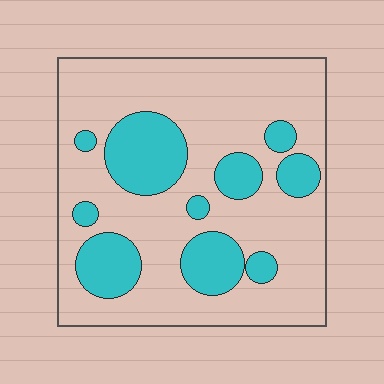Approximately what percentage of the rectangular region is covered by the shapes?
Approximately 25%.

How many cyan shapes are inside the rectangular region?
10.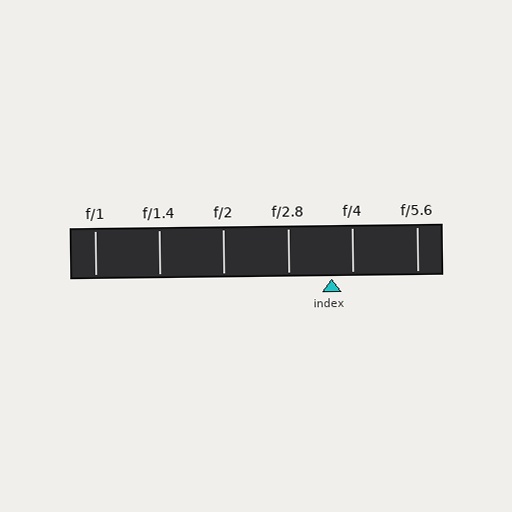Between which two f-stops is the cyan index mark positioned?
The index mark is between f/2.8 and f/4.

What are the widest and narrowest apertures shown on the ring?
The widest aperture shown is f/1 and the narrowest is f/5.6.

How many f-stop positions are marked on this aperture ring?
There are 6 f-stop positions marked.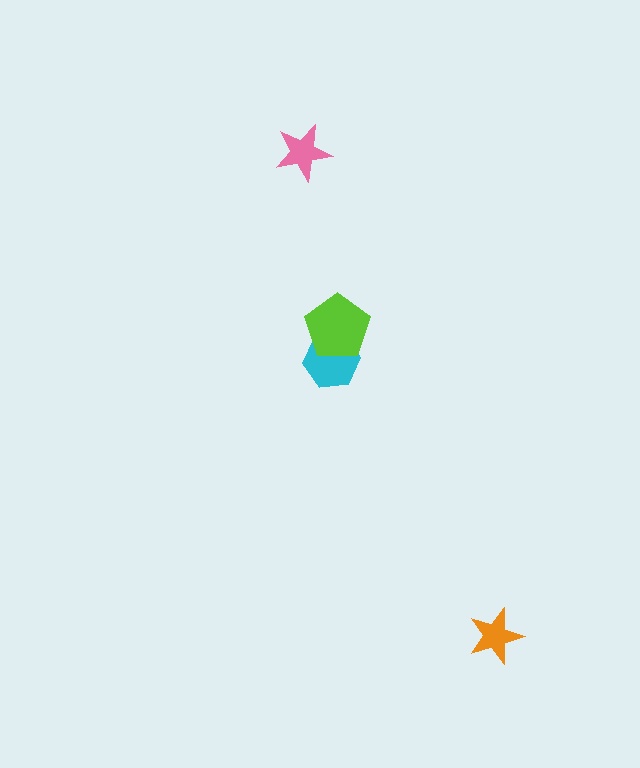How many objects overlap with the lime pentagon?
1 object overlaps with the lime pentagon.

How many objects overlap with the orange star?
0 objects overlap with the orange star.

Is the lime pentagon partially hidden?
No, no other shape covers it.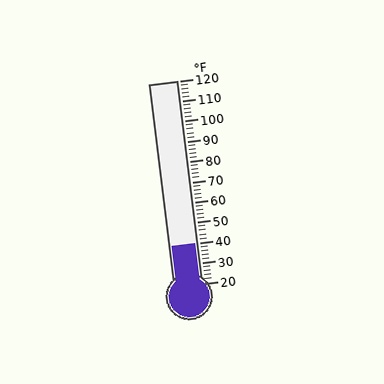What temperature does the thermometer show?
The thermometer shows approximately 40°F.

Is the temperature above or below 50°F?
The temperature is below 50°F.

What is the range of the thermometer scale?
The thermometer scale ranges from 20°F to 120°F.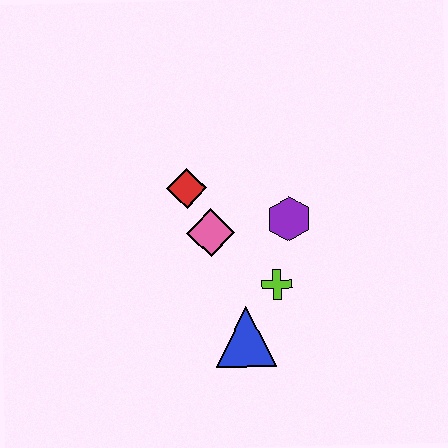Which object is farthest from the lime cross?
The red diamond is farthest from the lime cross.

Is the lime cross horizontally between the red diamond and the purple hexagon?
Yes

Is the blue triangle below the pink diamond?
Yes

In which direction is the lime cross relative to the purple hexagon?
The lime cross is below the purple hexagon.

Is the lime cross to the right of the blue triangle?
Yes